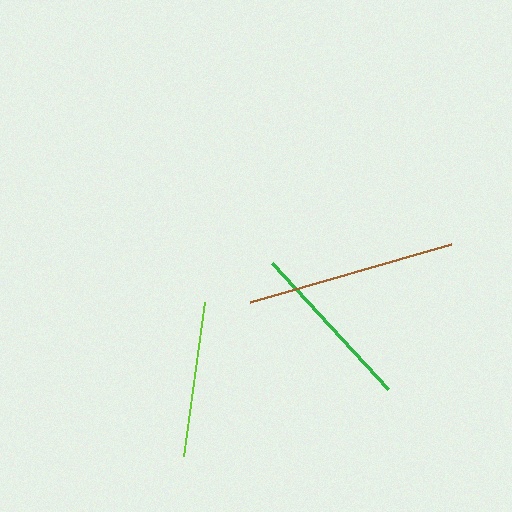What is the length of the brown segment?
The brown segment is approximately 209 pixels long.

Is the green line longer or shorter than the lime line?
The green line is longer than the lime line.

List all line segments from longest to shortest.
From longest to shortest: brown, green, lime.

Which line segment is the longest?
The brown line is the longest at approximately 209 pixels.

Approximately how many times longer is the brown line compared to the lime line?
The brown line is approximately 1.3 times the length of the lime line.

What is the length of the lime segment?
The lime segment is approximately 156 pixels long.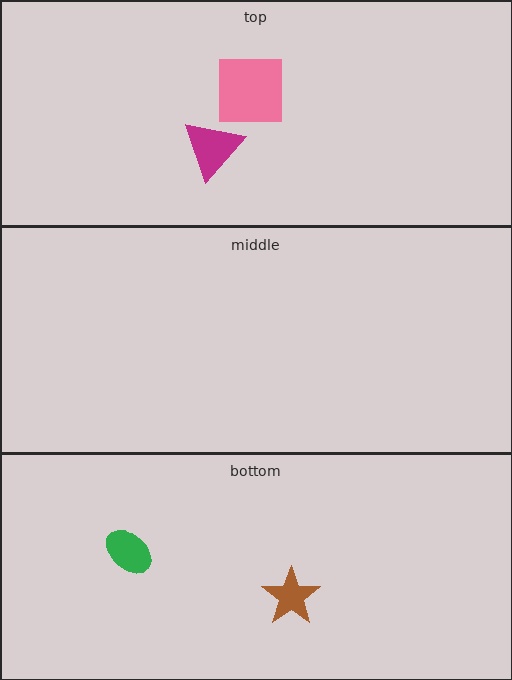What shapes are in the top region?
The magenta triangle, the pink square.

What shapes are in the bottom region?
The green ellipse, the brown star.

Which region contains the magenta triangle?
The top region.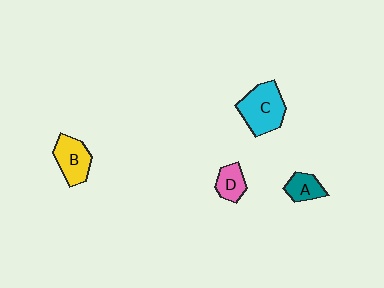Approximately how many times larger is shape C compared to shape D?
Approximately 2.0 times.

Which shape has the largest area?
Shape C (cyan).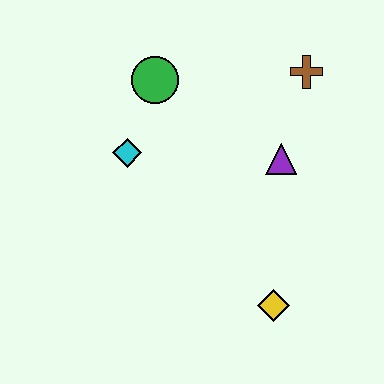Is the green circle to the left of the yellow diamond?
Yes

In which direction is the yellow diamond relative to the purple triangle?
The yellow diamond is below the purple triangle.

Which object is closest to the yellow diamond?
The purple triangle is closest to the yellow diamond.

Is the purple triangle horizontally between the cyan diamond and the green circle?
No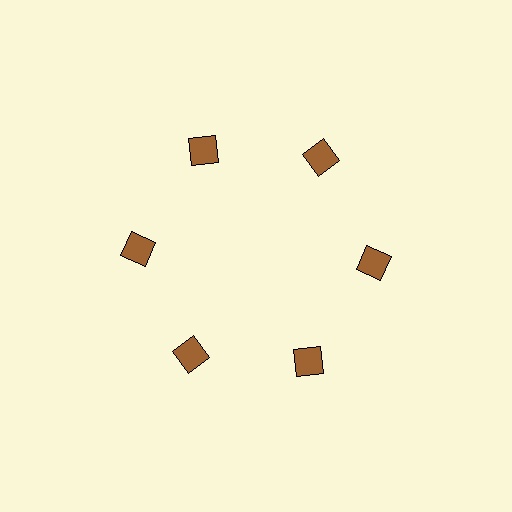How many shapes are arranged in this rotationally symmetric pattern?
There are 6 shapes, arranged in 6 groups of 1.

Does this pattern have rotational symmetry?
Yes, this pattern has 6-fold rotational symmetry. It looks the same after rotating 60 degrees around the center.